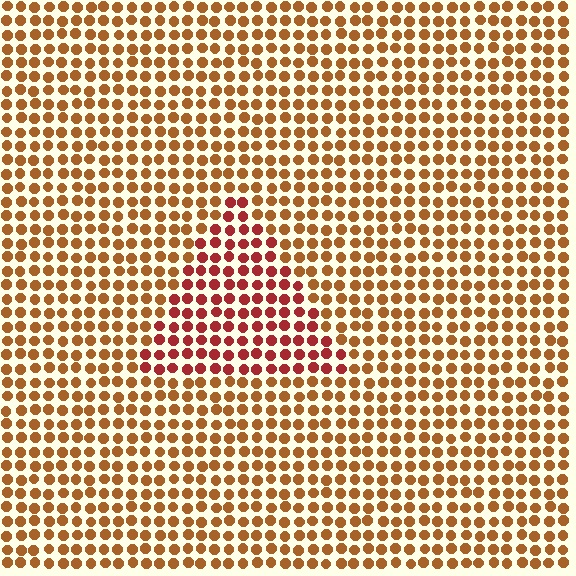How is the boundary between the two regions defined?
The boundary is defined purely by a slight shift in hue (about 31 degrees). Spacing, size, and orientation are identical on both sides.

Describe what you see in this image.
The image is filled with small brown elements in a uniform arrangement. A triangle-shaped region is visible where the elements are tinted to a slightly different hue, forming a subtle color boundary.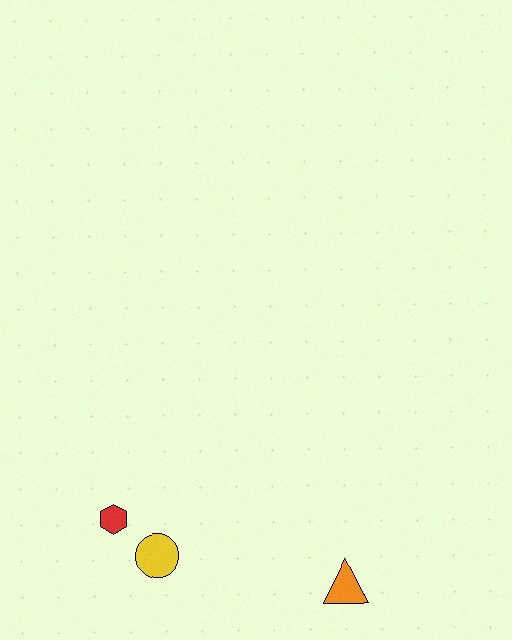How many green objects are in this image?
There are no green objects.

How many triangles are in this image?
There is 1 triangle.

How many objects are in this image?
There are 3 objects.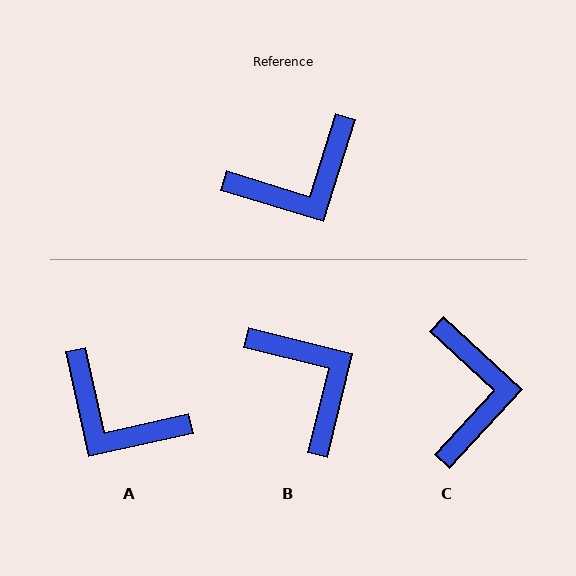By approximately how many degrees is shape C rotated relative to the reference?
Approximately 65 degrees counter-clockwise.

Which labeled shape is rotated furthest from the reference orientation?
B, about 94 degrees away.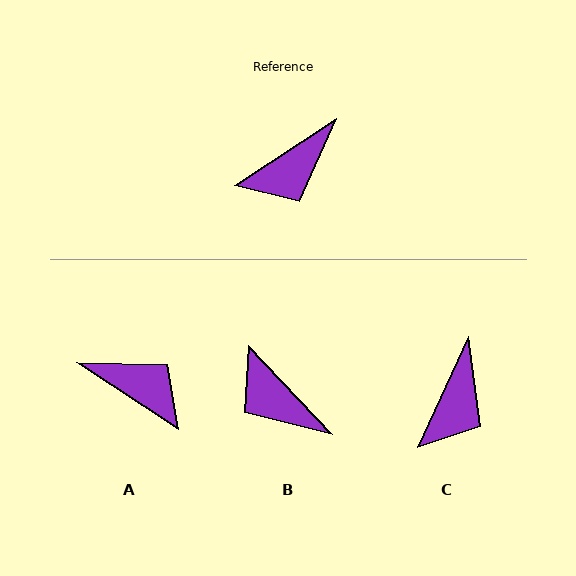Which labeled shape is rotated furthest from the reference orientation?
A, about 113 degrees away.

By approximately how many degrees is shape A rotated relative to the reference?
Approximately 113 degrees counter-clockwise.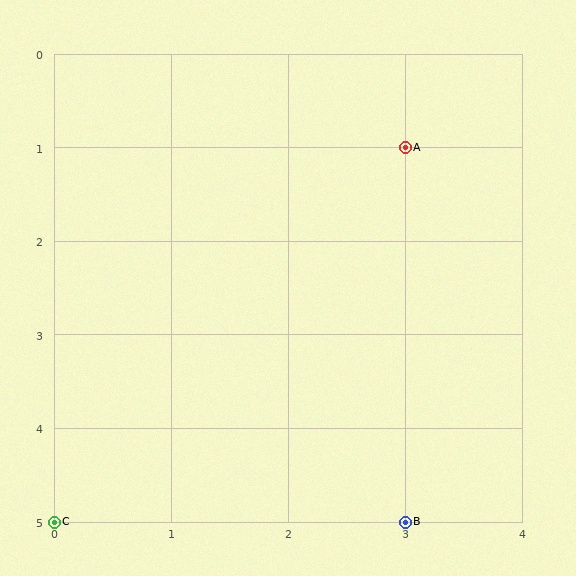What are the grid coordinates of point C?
Point C is at grid coordinates (0, 5).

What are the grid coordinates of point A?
Point A is at grid coordinates (3, 1).